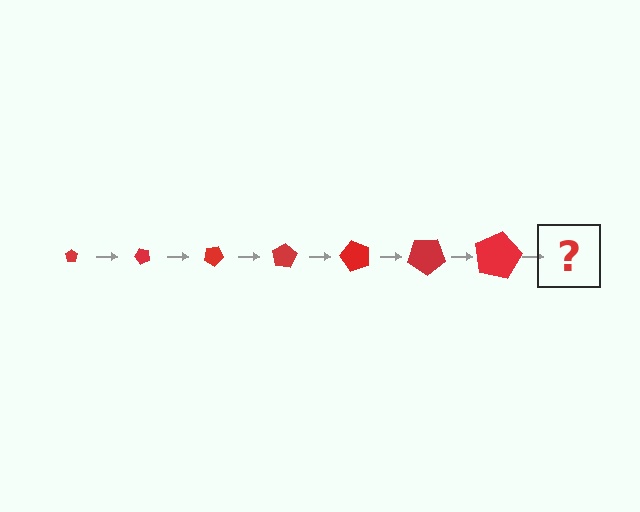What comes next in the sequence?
The next element should be a pentagon, larger than the previous one and rotated 350 degrees from the start.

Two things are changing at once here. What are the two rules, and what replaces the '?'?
The two rules are that the pentagon grows larger each step and it rotates 50 degrees each step. The '?' should be a pentagon, larger than the previous one and rotated 350 degrees from the start.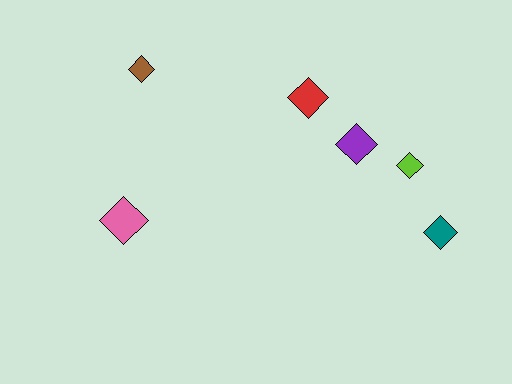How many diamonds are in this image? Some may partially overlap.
There are 6 diamonds.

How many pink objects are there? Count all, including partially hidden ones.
There is 1 pink object.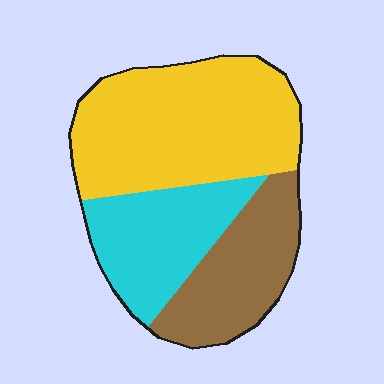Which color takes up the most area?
Yellow, at roughly 50%.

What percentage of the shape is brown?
Brown takes up about one quarter (1/4) of the shape.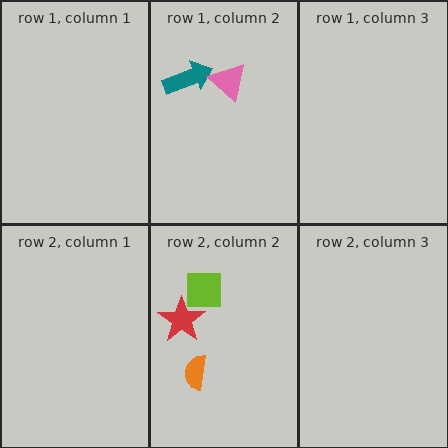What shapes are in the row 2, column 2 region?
The red star, the lime square, the orange semicircle.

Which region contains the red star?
The row 2, column 2 region.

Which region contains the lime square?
The row 2, column 2 region.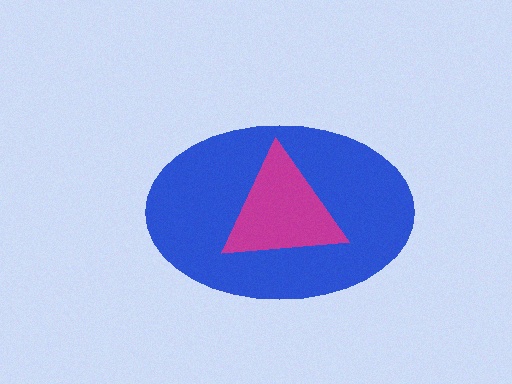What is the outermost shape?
The blue ellipse.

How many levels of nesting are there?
2.